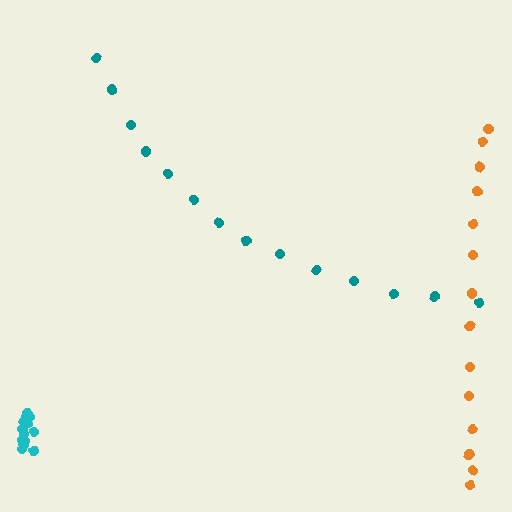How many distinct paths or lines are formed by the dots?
There are 3 distinct paths.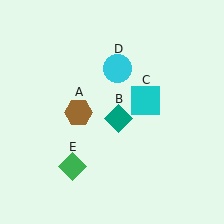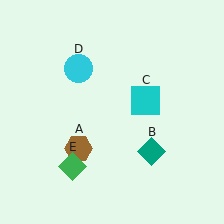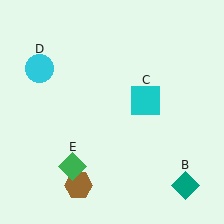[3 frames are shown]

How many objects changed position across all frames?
3 objects changed position: brown hexagon (object A), teal diamond (object B), cyan circle (object D).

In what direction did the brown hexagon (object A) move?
The brown hexagon (object A) moved down.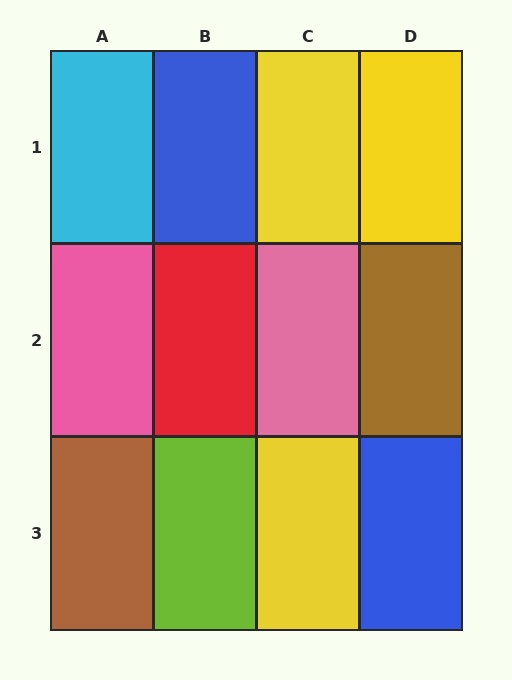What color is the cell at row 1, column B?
Blue.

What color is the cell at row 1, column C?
Yellow.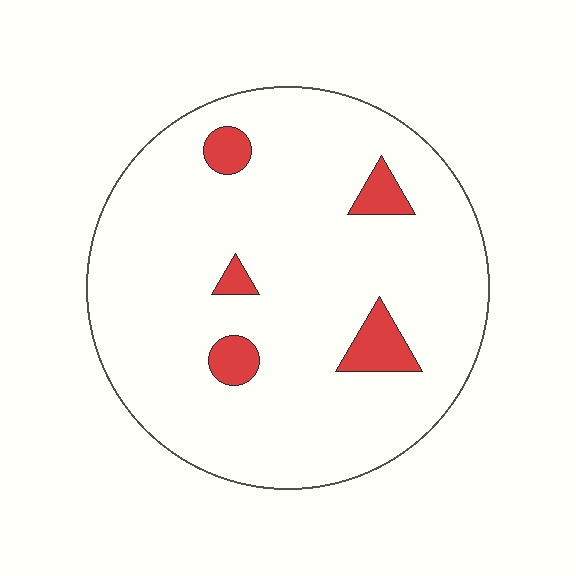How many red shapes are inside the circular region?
5.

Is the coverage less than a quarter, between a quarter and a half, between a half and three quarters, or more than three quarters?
Less than a quarter.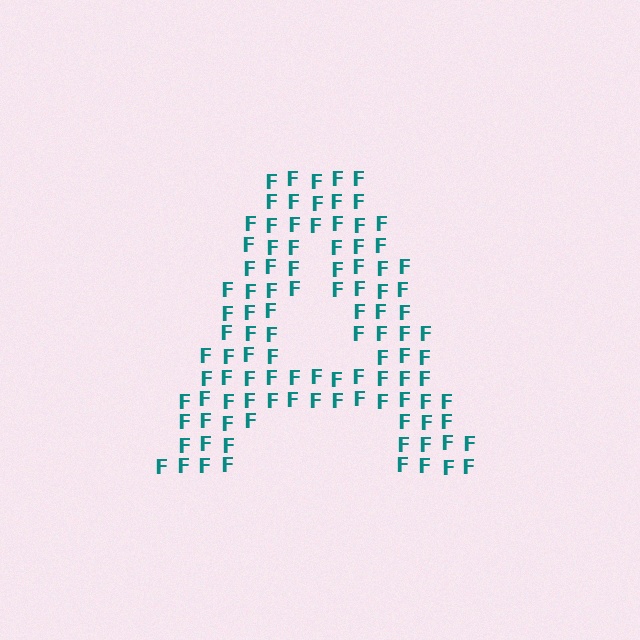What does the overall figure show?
The overall figure shows the letter A.